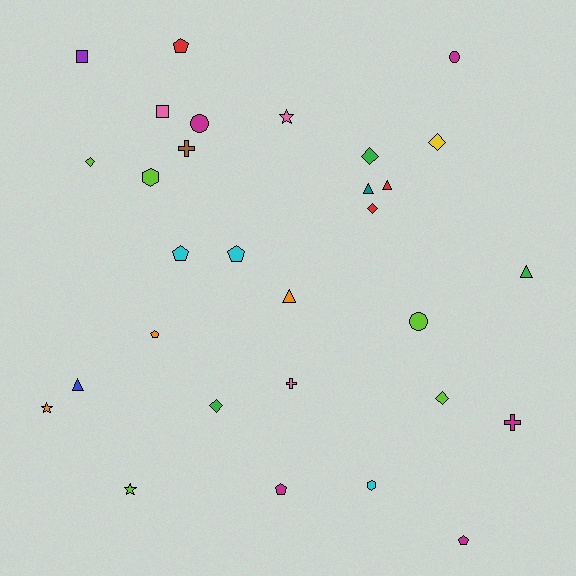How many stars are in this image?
There are 3 stars.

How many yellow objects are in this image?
There is 1 yellow object.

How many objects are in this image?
There are 30 objects.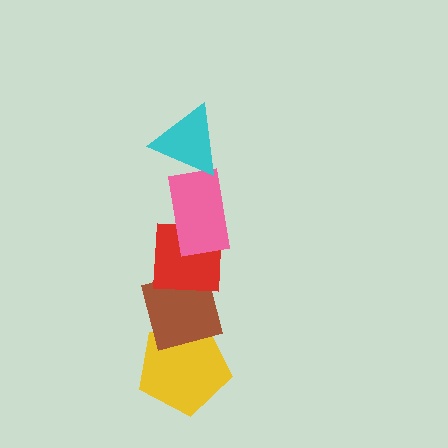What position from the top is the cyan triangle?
The cyan triangle is 1st from the top.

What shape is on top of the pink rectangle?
The cyan triangle is on top of the pink rectangle.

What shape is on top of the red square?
The pink rectangle is on top of the red square.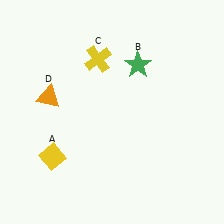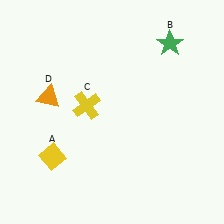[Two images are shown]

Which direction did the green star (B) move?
The green star (B) moved right.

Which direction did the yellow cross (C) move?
The yellow cross (C) moved down.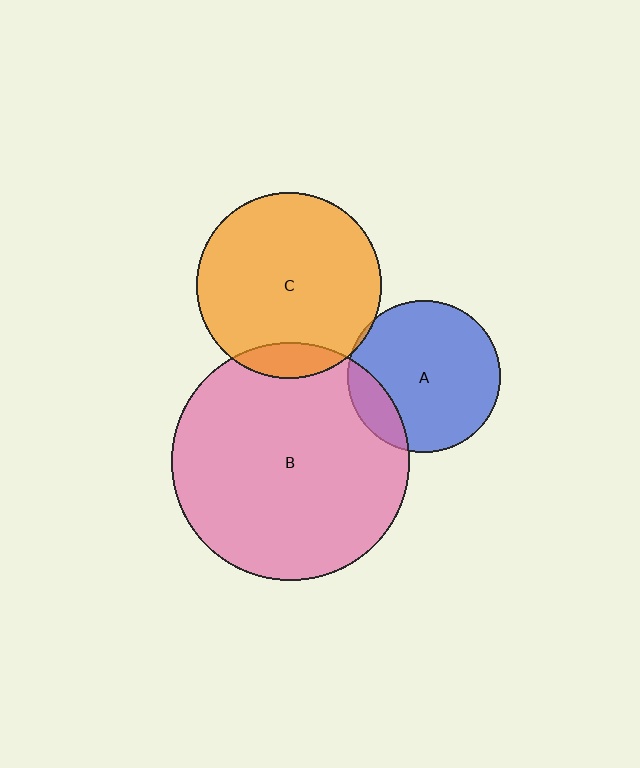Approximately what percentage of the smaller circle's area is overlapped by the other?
Approximately 15%.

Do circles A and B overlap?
Yes.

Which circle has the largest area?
Circle B (pink).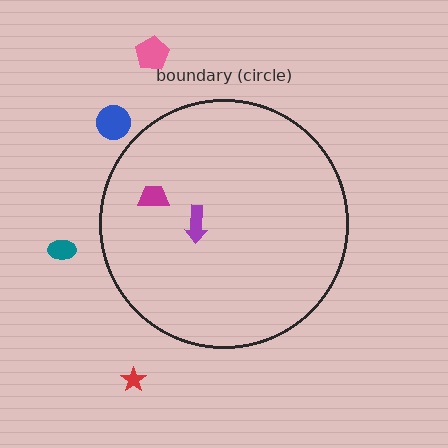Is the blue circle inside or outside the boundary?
Outside.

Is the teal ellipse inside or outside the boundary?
Outside.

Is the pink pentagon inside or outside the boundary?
Outside.